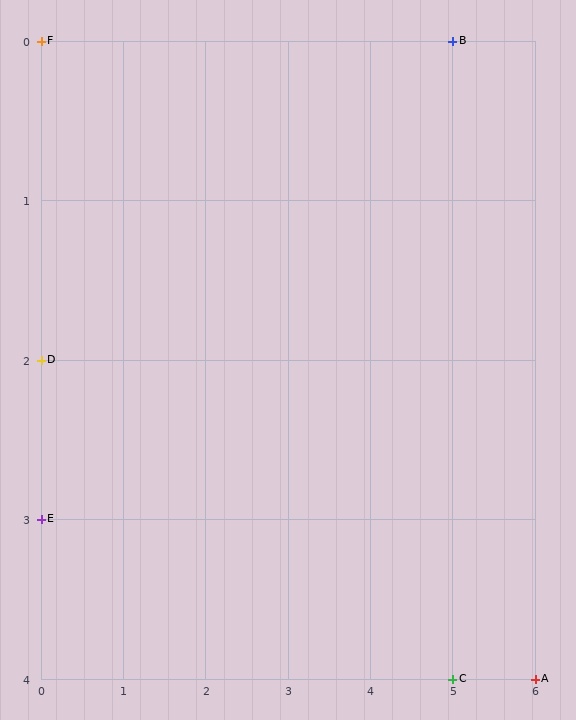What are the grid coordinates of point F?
Point F is at grid coordinates (0, 0).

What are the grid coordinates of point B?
Point B is at grid coordinates (5, 0).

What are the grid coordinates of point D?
Point D is at grid coordinates (0, 2).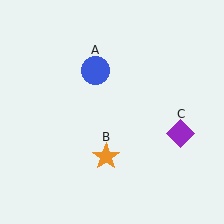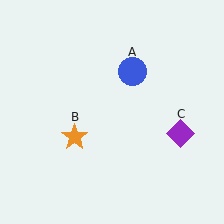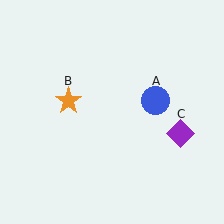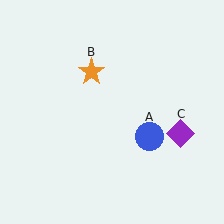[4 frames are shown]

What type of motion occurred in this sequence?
The blue circle (object A), orange star (object B) rotated clockwise around the center of the scene.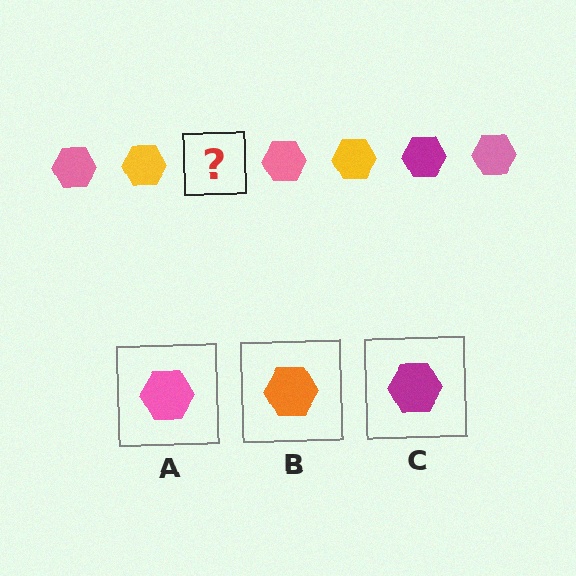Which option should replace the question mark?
Option C.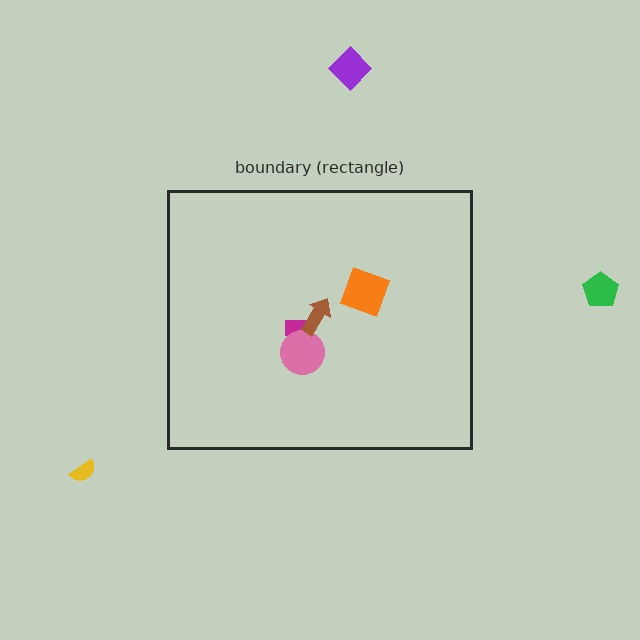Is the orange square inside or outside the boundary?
Inside.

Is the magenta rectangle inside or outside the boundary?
Inside.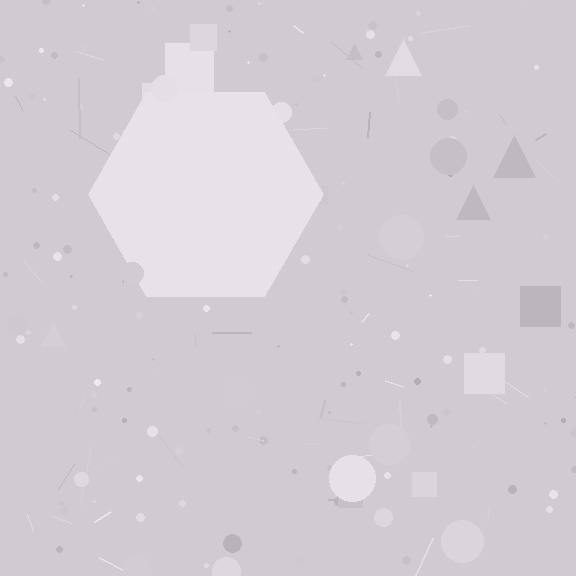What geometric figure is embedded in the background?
A hexagon is embedded in the background.